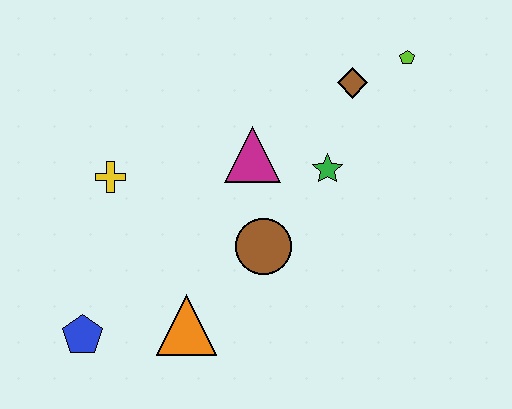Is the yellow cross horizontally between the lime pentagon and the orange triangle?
No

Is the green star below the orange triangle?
No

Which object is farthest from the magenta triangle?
The blue pentagon is farthest from the magenta triangle.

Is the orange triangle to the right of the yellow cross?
Yes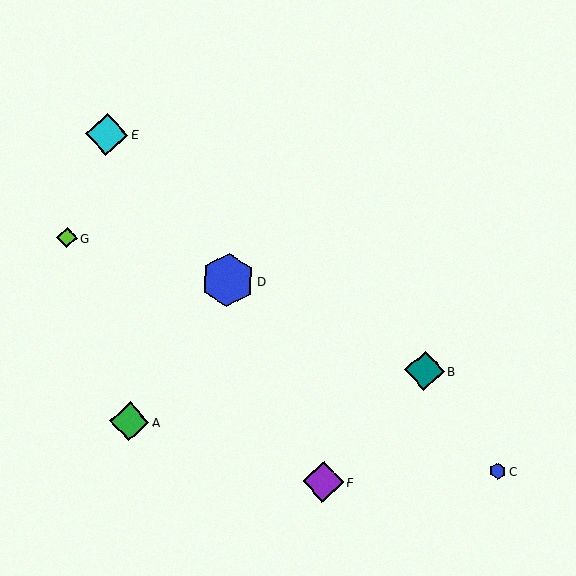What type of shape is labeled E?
Shape E is a cyan diamond.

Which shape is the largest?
The blue hexagon (labeled D) is the largest.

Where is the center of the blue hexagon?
The center of the blue hexagon is at (498, 471).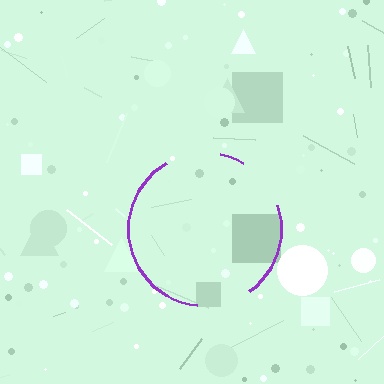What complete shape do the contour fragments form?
The contour fragments form a circle.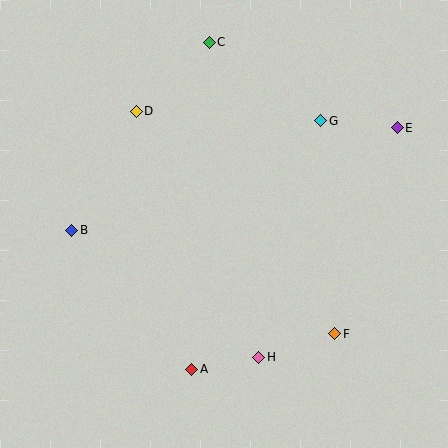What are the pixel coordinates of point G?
Point G is at (321, 121).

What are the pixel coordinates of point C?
Point C is at (209, 42).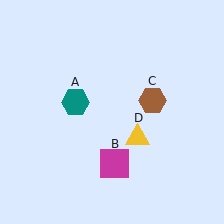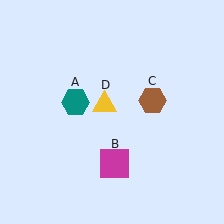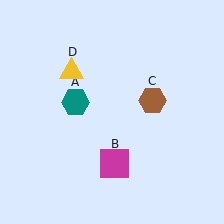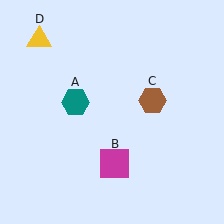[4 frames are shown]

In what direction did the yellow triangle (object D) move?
The yellow triangle (object D) moved up and to the left.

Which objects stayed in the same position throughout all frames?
Teal hexagon (object A) and magenta square (object B) and brown hexagon (object C) remained stationary.